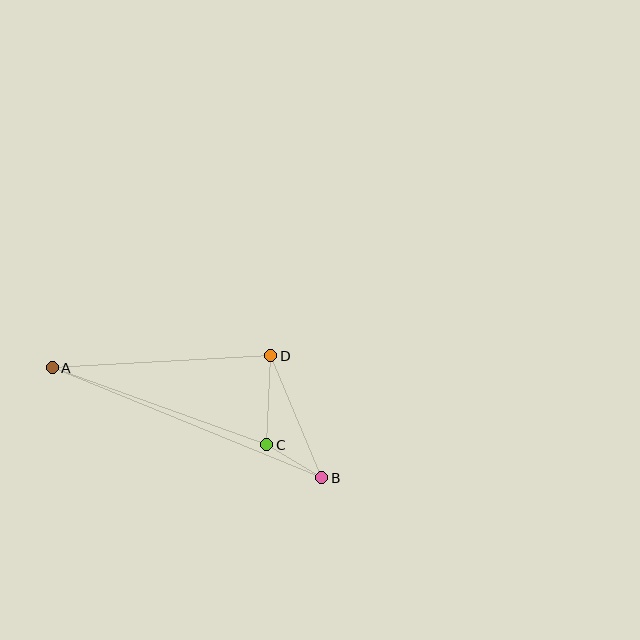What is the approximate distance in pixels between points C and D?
The distance between C and D is approximately 89 pixels.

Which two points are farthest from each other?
Points A and B are farthest from each other.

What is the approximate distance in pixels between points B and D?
The distance between B and D is approximately 132 pixels.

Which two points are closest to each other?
Points B and C are closest to each other.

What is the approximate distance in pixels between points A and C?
The distance between A and C is approximately 228 pixels.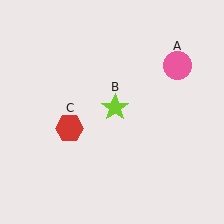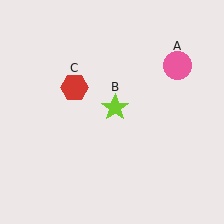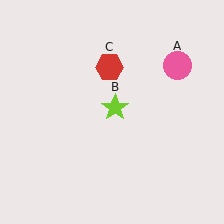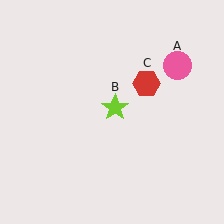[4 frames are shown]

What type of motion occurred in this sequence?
The red hexagon (object C) rotated clockwise around the center of the scene.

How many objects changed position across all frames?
1 object changed position: red hexagon (object C).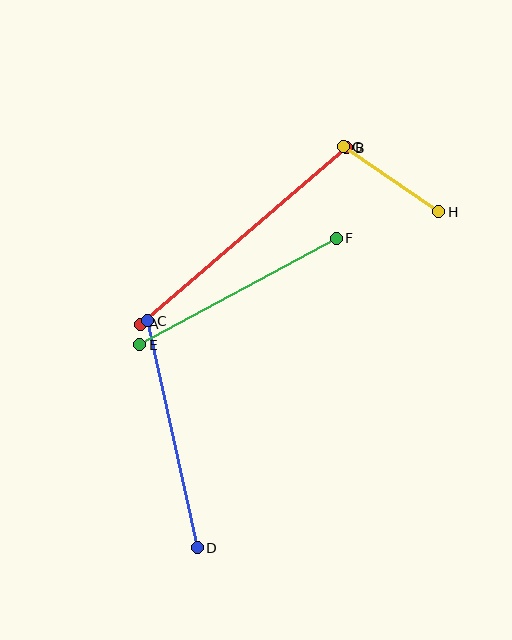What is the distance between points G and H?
The distance is approximately 116 pixels.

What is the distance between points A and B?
The distance is approximately 271 pixels.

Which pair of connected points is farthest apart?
Points A and B are farthest apart.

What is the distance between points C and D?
The distance is approximately 232 pixels.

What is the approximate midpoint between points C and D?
The midpoint is at approximately (173, 434) pixels.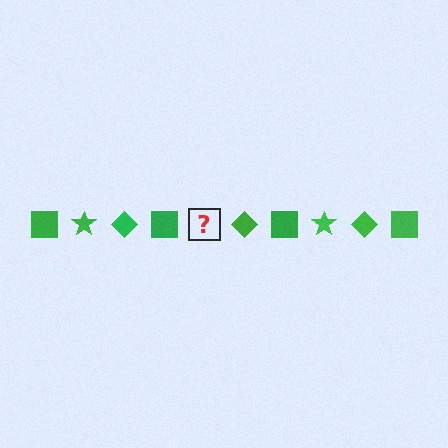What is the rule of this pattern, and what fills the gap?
The rule is that the pattern cycles through square, star, diamond shapes in green. The gap should be filled with a green star.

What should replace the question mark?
The question mark should be replaced with a green star.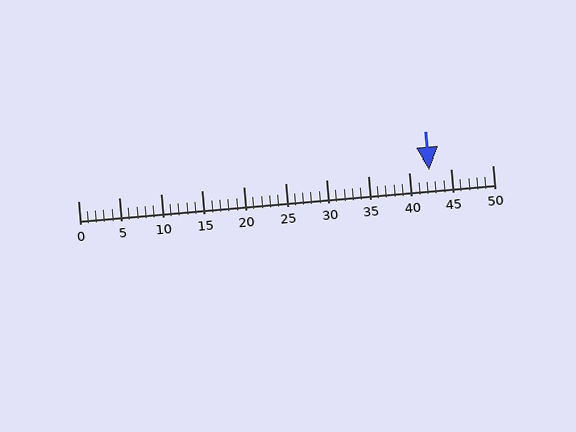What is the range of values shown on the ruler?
The ruler shows values from 0 to 50.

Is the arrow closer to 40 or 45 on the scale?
The arrow is closer to 40.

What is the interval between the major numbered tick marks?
The major tick marks are spaced 5 units apart.